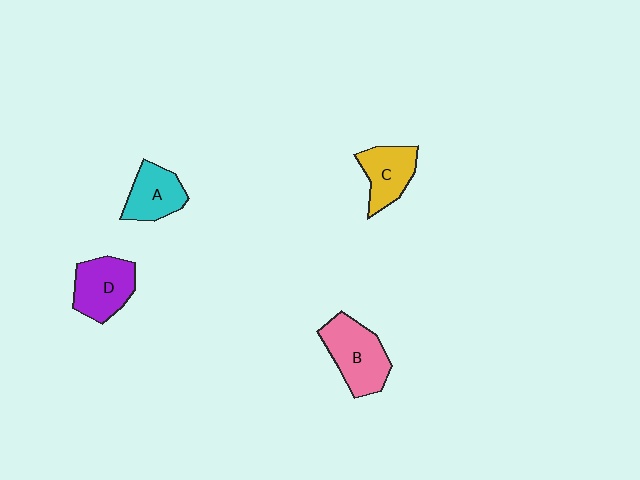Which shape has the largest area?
Shape B (pink).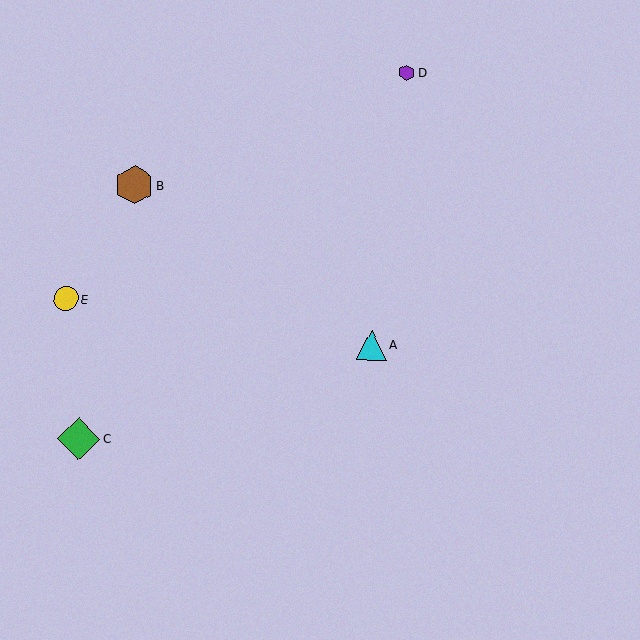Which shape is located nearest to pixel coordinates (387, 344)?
The cyan triangle (labeled A) at (372, 345) is nearest to that location.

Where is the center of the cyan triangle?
The center of the cyan triangle is at (372, 345).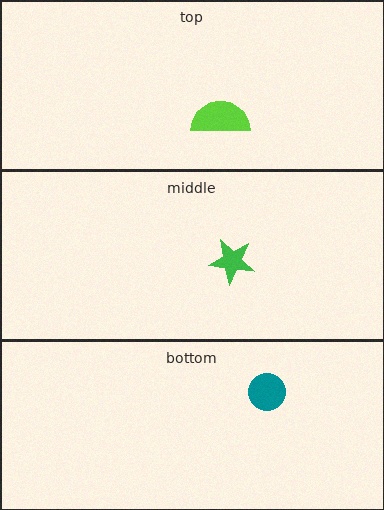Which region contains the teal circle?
The bottom region.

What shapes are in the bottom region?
The teal circle.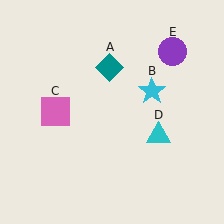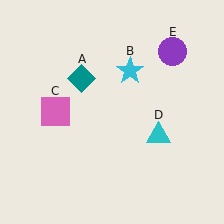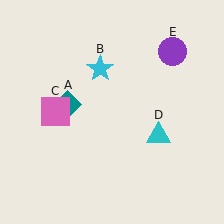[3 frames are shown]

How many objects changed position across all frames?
2 objects changed position: teal diamond (object A), cyan star (object B).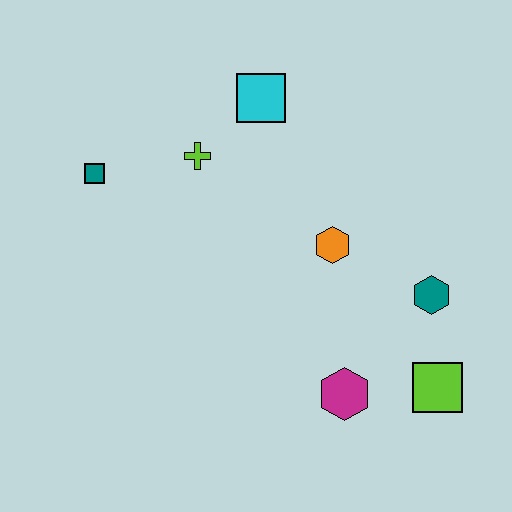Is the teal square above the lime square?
Yes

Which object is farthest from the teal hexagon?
The teal square is farthest from the teal hexagon.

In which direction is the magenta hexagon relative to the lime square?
The magenta hexagon is to the left of the lime square.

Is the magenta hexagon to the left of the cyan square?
No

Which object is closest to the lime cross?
The cyan square is closest to the lime cross.